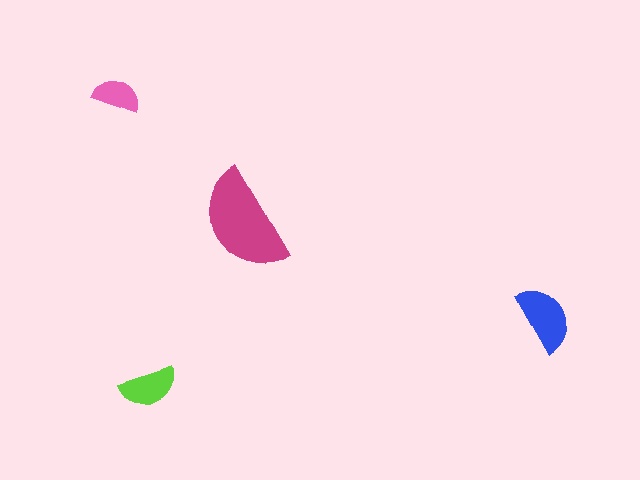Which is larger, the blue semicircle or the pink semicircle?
The blue one.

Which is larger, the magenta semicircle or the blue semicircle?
The magenta one.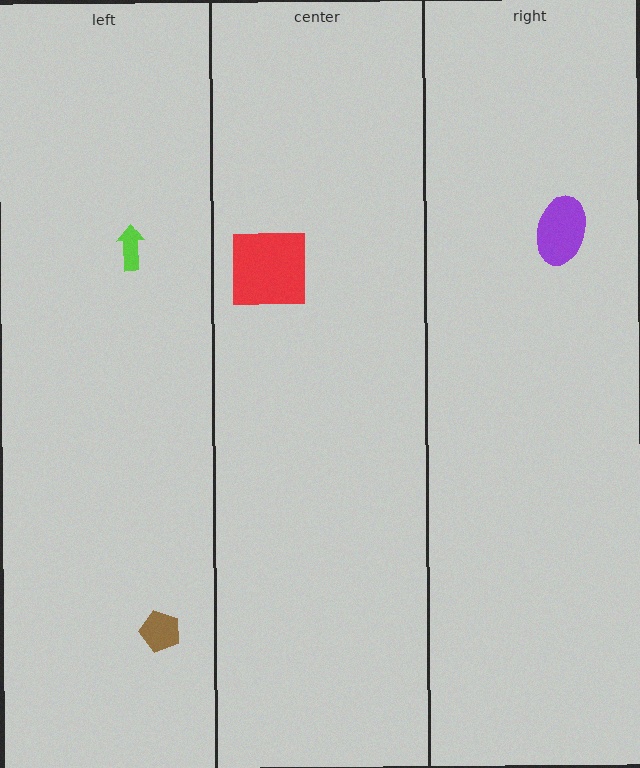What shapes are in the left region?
The brown pentagon, the lime arrow.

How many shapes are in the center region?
1.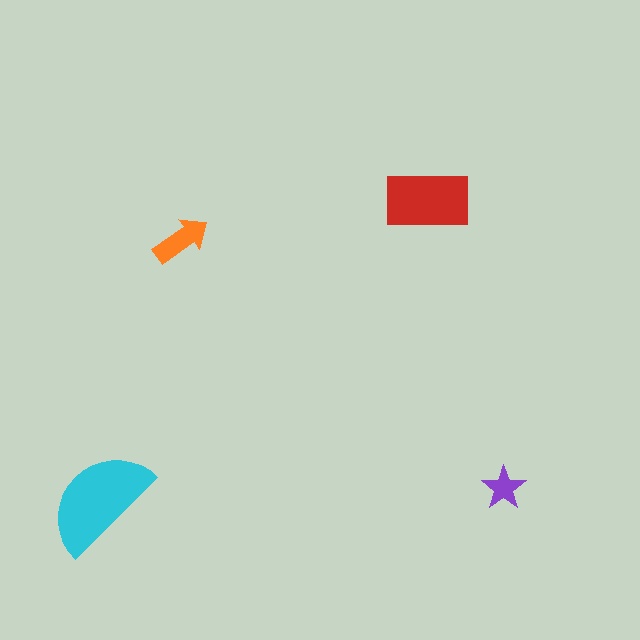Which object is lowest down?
The cyan semicircle is bottommost.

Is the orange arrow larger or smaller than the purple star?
Larger.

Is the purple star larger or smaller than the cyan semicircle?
Smaller.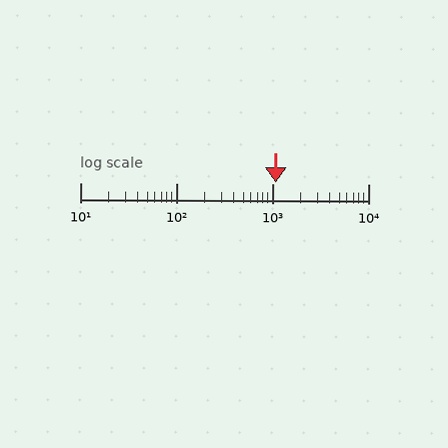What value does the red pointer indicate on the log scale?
The pointer indicates approximately 1100.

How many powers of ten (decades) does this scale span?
The scale spans 3 decades, from 10 to 10000.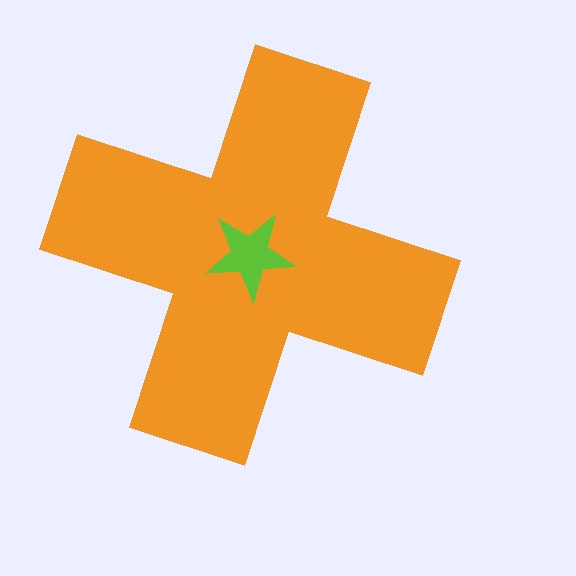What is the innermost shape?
The lime star.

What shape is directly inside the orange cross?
The lime star.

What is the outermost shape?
The orange cross.